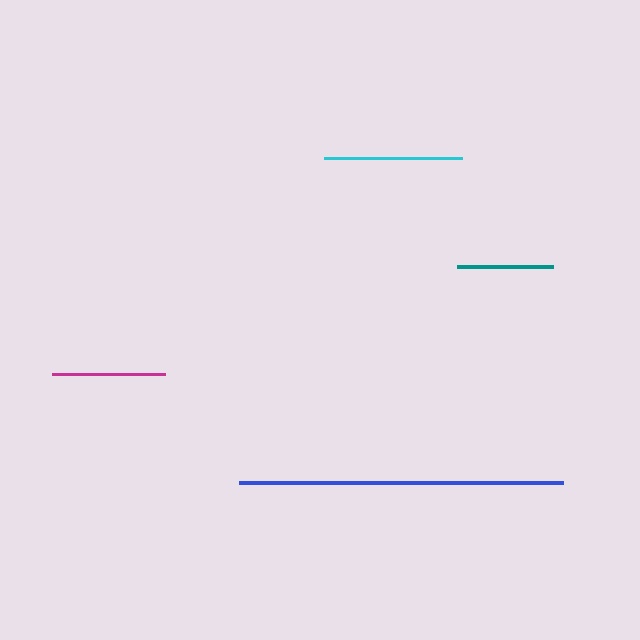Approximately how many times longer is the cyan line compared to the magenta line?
The cyan line is approximately 1.2 times the length of the magenta line.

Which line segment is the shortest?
The teal line is the shortest at approximately 96 pixels.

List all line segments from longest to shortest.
From longest to shortest: blue, cyan, magenta, teal.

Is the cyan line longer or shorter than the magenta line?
The cyan line is longer than the magenta line.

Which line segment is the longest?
The blue line is the longest at approximately 324 pixels.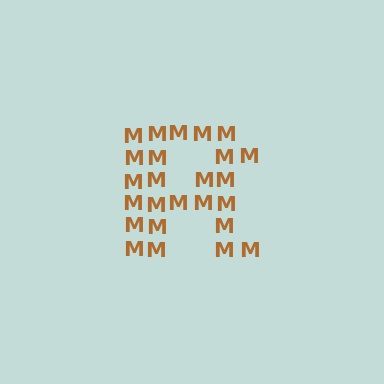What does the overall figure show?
The overall figure shows the letter R.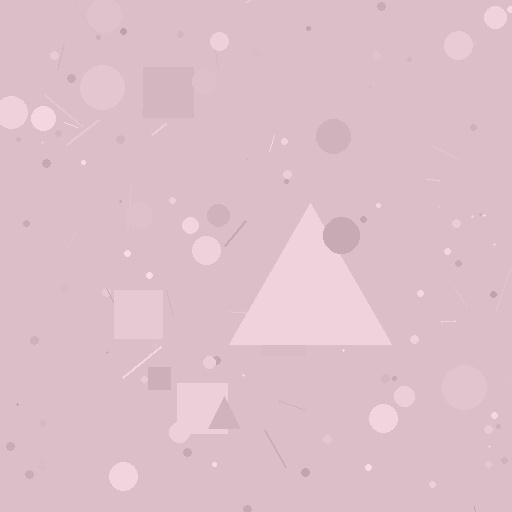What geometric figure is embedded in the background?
A triangle is embedded in the background.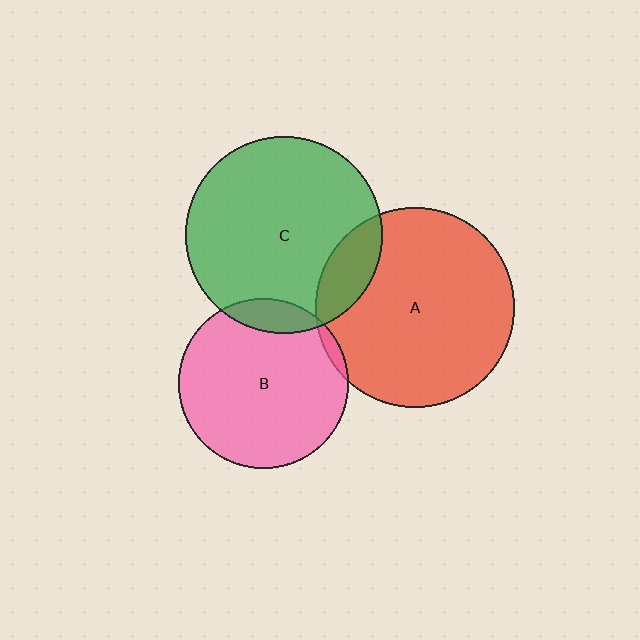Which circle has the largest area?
Circle A (red).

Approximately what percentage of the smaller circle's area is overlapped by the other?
Approximately 15%.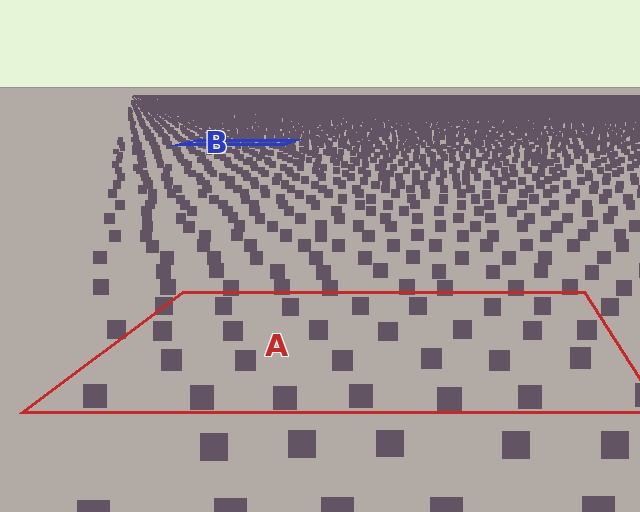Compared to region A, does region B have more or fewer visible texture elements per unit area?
Region B has more texture elements per unit area — they are packed more densely because it is farther away.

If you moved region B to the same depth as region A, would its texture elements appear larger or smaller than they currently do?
They would appear larger. At a closer depth, the same texture elements are projected at a bigger on-screen size.